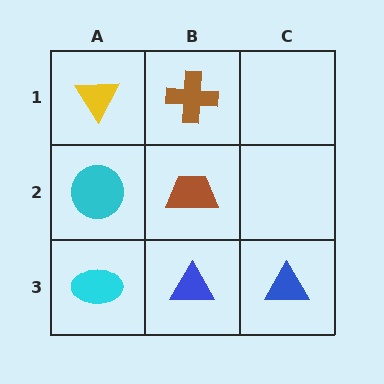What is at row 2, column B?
A brown trapezoid.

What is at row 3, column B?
A blue triangle.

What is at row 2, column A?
A cyan circle.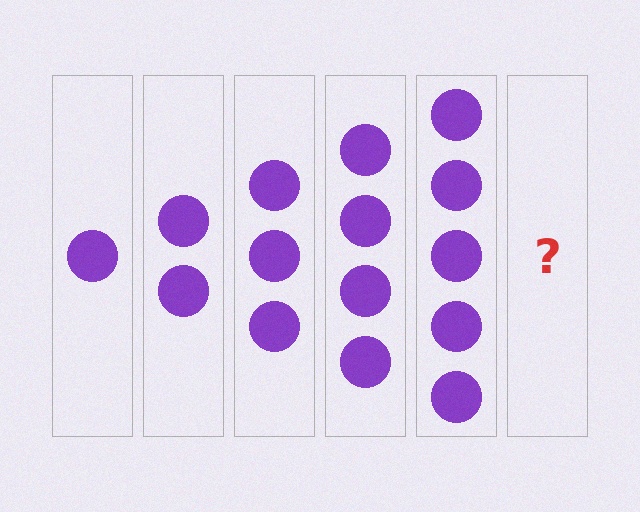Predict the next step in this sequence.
The next step is 6 circles.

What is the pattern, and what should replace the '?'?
The pattern is that each step adds one more circle. The '?' should be 6 circles.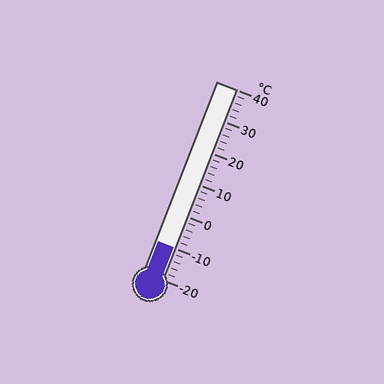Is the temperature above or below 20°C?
The temperature is below 20°C.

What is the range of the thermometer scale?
The thermometer scale ranges from -20°C to 40°C.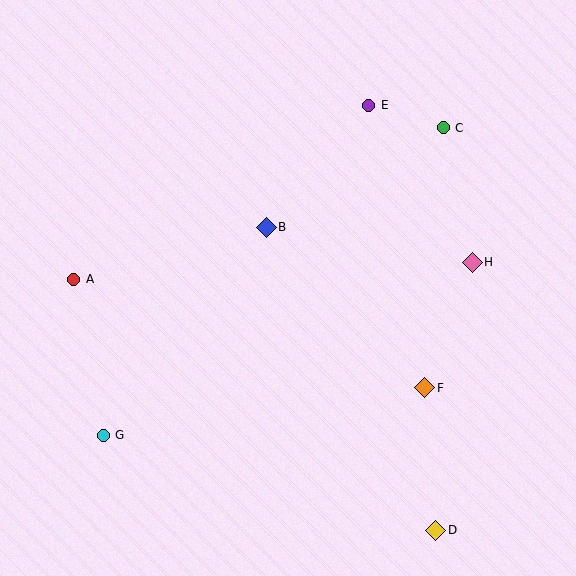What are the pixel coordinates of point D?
Point D is at (436, 530).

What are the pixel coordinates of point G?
Point G is at (103, 435).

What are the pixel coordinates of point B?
Point B is at (266, 227).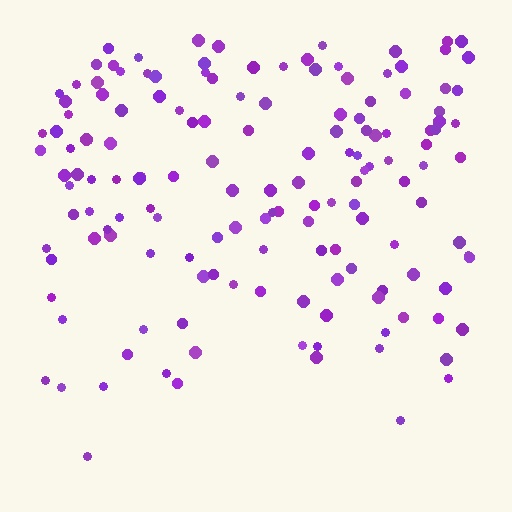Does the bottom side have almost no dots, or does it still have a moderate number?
Still a moderate number, just noticeably fewer than the top.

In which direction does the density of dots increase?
From bottom to top, with the top side densest.